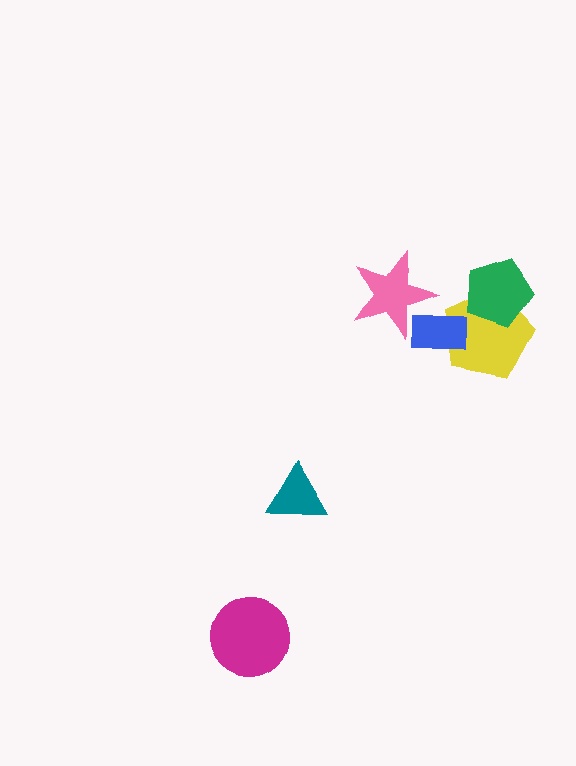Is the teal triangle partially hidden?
No, no other shape covers it.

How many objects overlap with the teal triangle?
0 objects overlap with the teal triangle.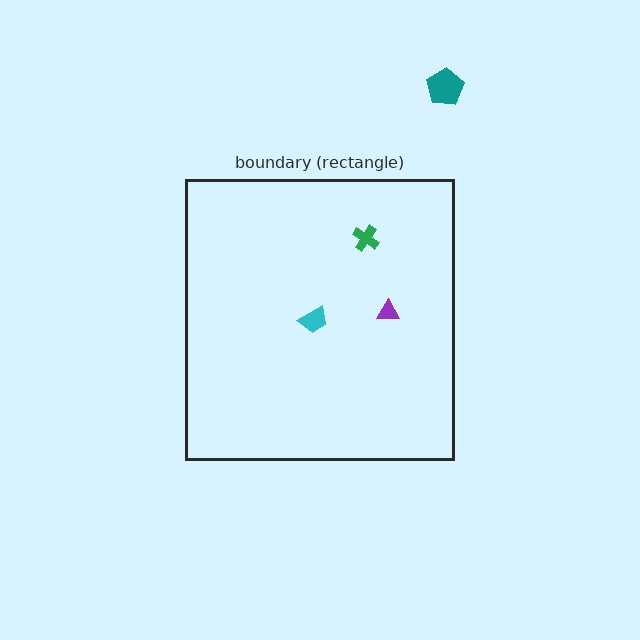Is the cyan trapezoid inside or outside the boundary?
Inside.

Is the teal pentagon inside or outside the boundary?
Outside.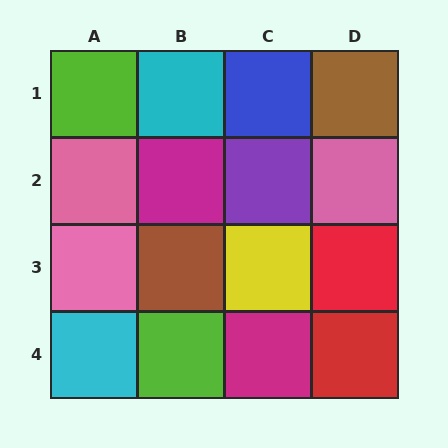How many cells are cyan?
2 cells are cyan.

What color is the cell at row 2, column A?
Pink.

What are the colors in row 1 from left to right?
Lime, cyan, blue, brown.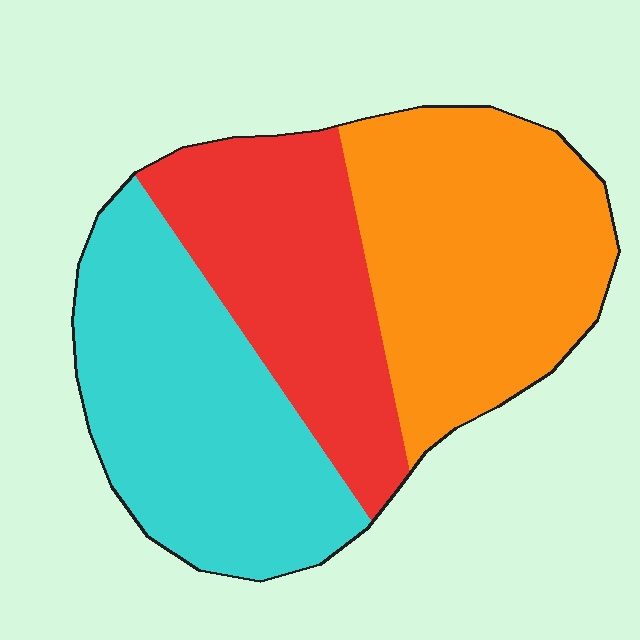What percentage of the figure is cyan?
Cyan covers roughly 35% of the figure.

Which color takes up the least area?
Red, at roughly 30%.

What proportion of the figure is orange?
Orange covers around 35% of the figure.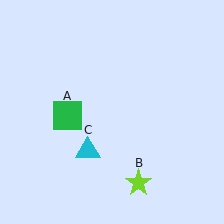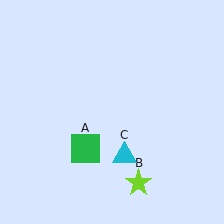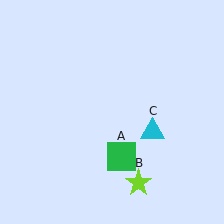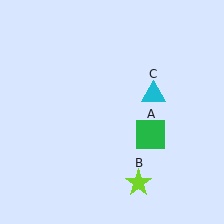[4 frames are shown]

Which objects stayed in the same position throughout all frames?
Lime star (object B) remained stationary.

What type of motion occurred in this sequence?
The green square (object A), cyan triangle (object C) rotated counterclockwise around the center of the scene.